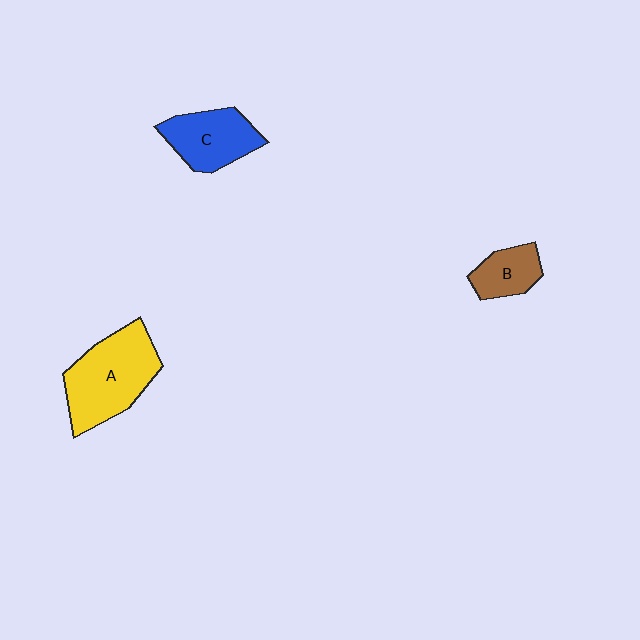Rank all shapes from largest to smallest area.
From largest to smallest: A (yellow), C (blue), B (brown).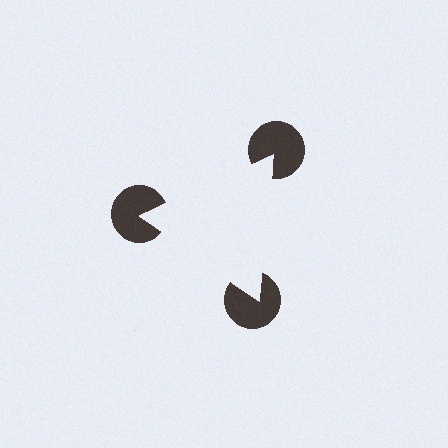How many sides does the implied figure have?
3 sides.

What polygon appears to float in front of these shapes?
An illusory triangle — its edges are inferred from the aligned wedge cuts in the pac-man discs, not physically drawn.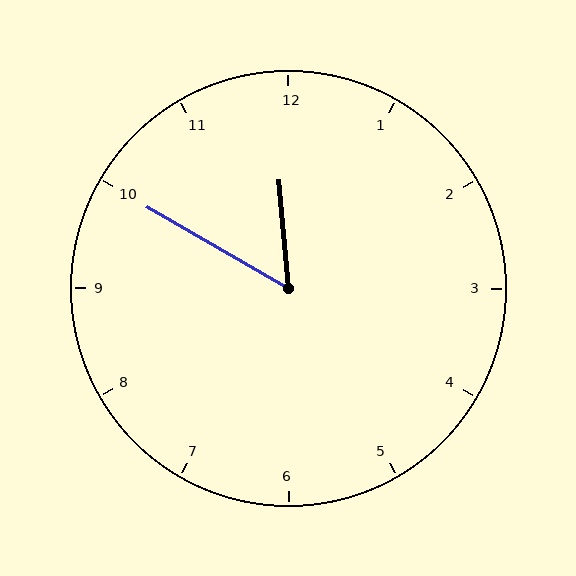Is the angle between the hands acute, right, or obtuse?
It is acute.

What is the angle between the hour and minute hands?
Approximately 55 degrees.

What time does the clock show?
11:50.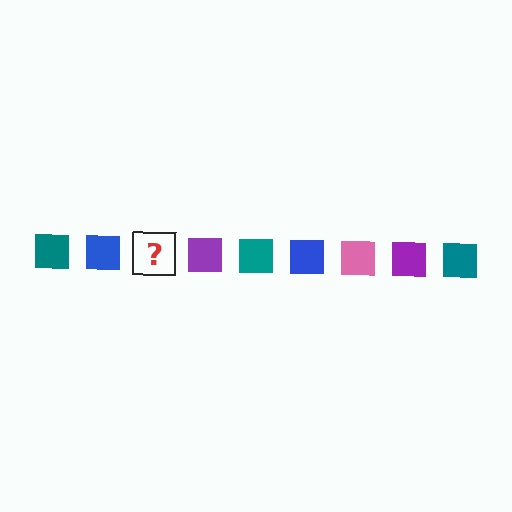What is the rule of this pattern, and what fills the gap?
The rule is that the pattern cycles through teal, blue, pink, purple squares. The gap should be filled with a pink square.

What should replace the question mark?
The question mark should be replaced with a pink square.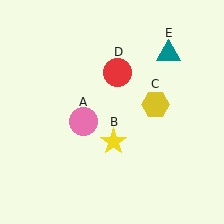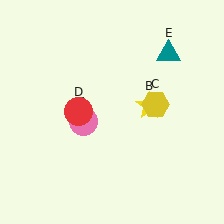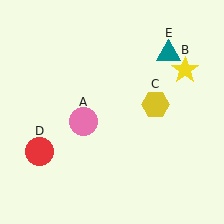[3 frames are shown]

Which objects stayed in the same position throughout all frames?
Pink circle (object A) and yellow hexagon (object C) and teal triangle (object E) remained stationary.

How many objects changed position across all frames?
2 objects changed position: yellow star (object B), red circle (object D).